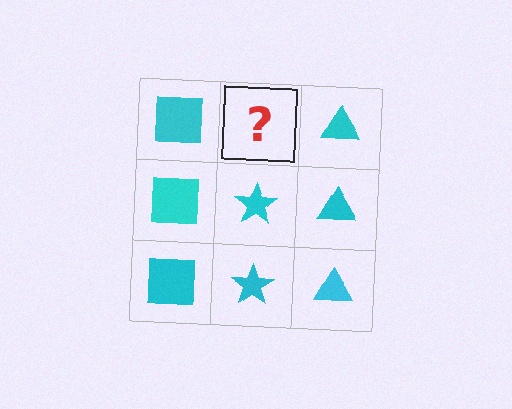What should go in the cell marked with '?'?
The missing cell should contain a cyan star.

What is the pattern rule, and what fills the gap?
The rule is that each column has a consistent shape. The gap should be filled with a cyan star.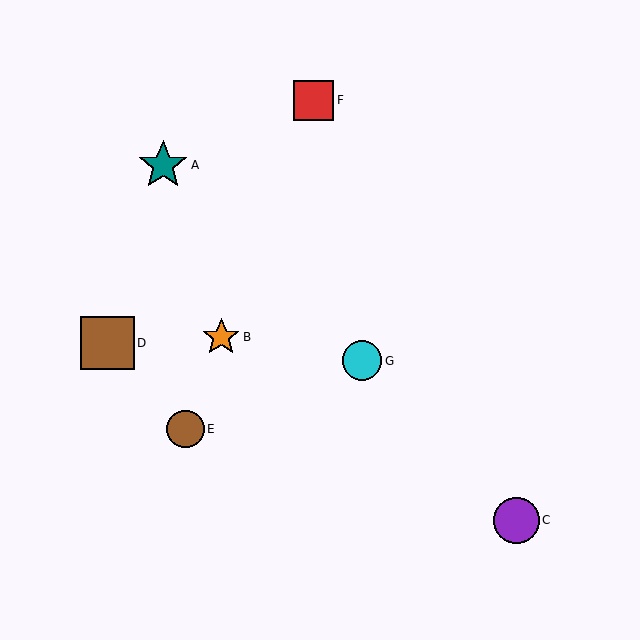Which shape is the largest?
The brown square (labeled D) is the largest.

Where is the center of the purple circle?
The center of the purple circle is at (516, 520).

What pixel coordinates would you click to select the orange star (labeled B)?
Click at (221, 337) to select the orange star B.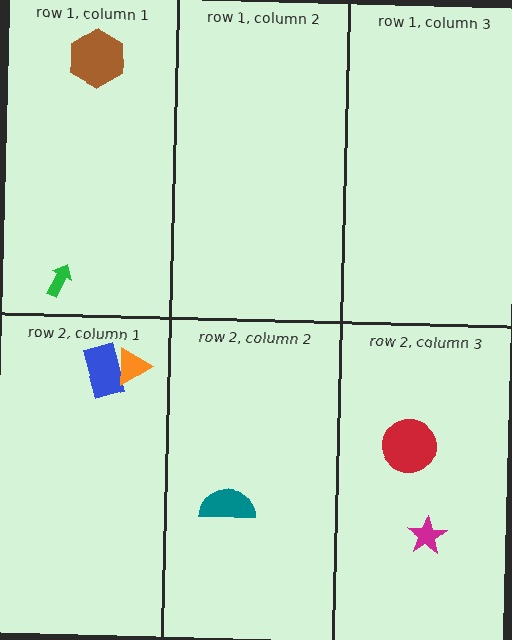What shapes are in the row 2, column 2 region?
The teal semicircle.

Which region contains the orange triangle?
The row 2, column 1 region.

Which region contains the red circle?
The row 2, column 3 region.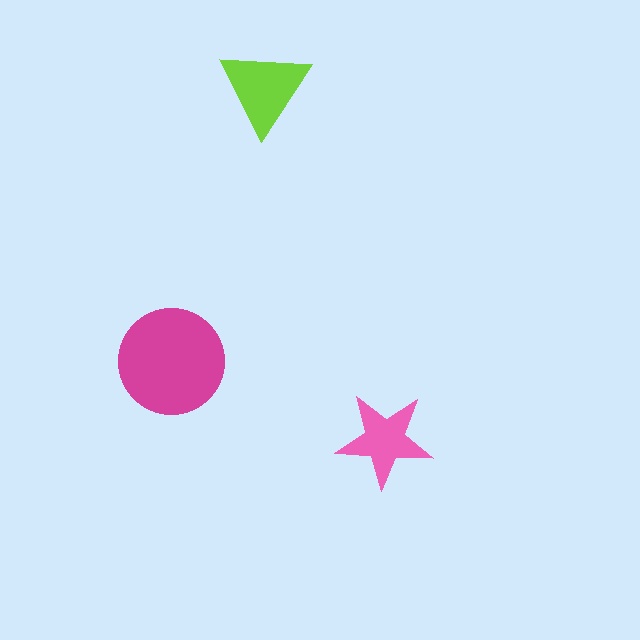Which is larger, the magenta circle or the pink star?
The magenta circle.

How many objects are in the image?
There are 3 objects in the image.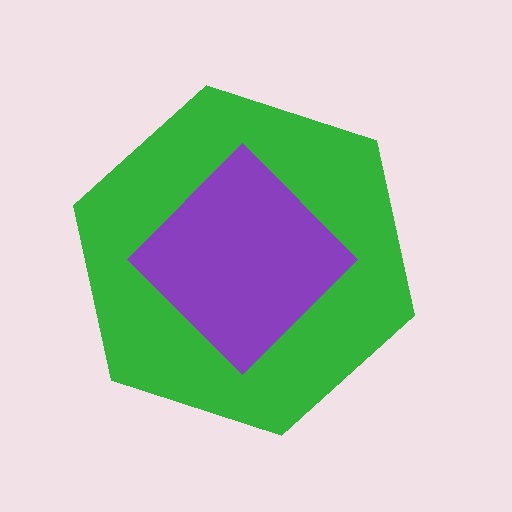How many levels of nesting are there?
2.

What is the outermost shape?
The green hexagon.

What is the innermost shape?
The purple diamond.